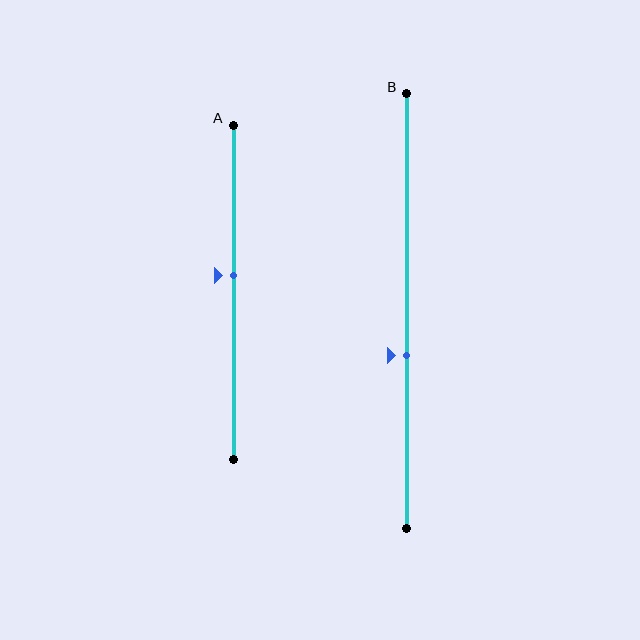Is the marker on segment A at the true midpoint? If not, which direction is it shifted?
No, the marker on segment A is shifted upward by about 5% of the segment length.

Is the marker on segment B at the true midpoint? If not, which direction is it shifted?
No, the marker on segment B is shifted downward by about 10% of the segment length.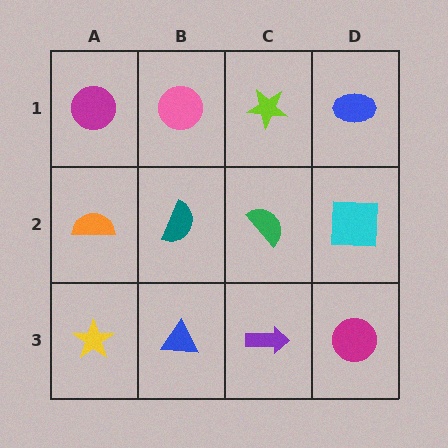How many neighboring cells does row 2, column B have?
4.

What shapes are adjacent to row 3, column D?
A cyan square (row 2, column D), a purple arrow (row 3, column C).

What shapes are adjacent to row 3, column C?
A green semicircle (row 2, column C), a blue triangle (row 3, column B), a magenta circle (row 3, column D).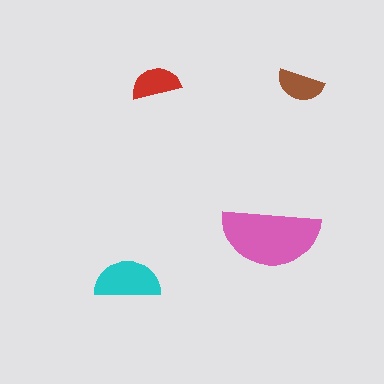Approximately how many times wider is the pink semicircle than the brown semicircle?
About 2 times wider.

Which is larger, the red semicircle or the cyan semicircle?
The cyan one.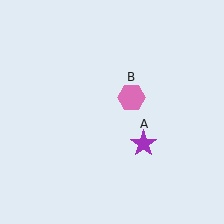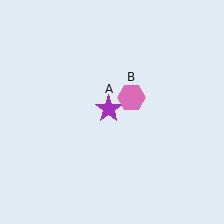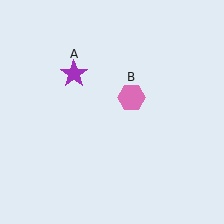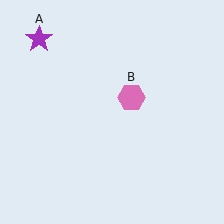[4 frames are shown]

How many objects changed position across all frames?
1 object changed position: purple star (object A).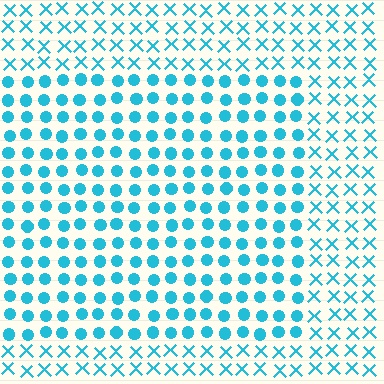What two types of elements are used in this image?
The image uses circles inside the rectangle region and X marks outside it.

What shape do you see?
I see a rectangle.